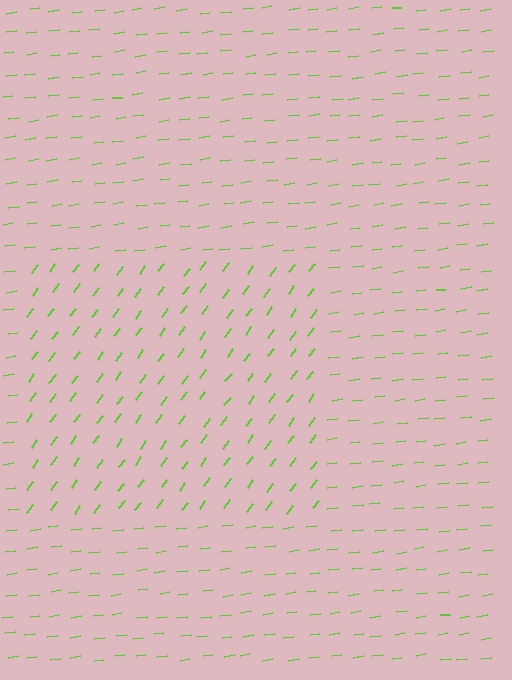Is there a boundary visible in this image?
Yes, there is a texture boundary formed by a change in line orientation.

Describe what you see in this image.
The image is filled with small lime line segments. A rectangle region in the image has lines oriented differently from the surrounding lines, creating a visible texture boundary.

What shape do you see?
I see a rectangle.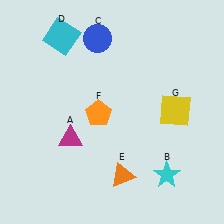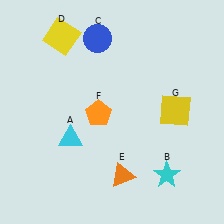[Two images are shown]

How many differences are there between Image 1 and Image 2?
There are 2 differences between the two images.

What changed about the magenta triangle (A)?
In Image 1, A is magenta. In Image 2, it changed to cyan.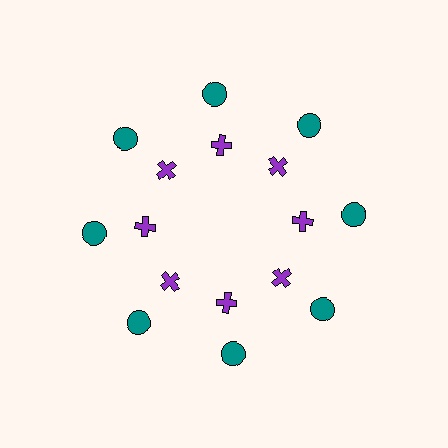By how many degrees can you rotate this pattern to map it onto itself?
The pattern maps onto itself every 45 degrees of rotation.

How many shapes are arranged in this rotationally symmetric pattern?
There are 16 shapes, arranged in 8 groups of 2.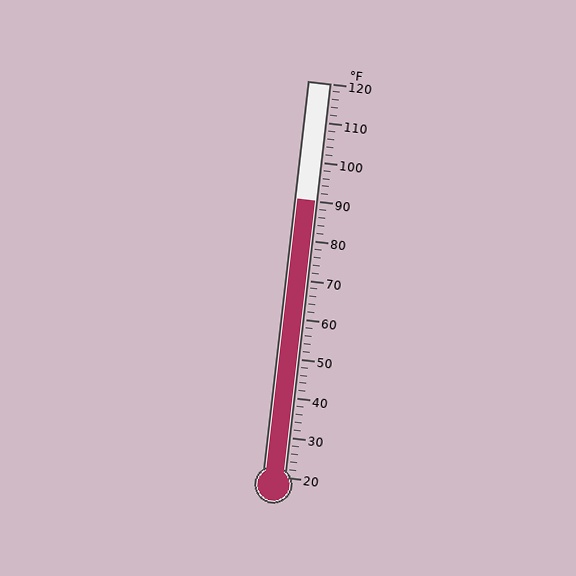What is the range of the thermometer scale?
The thermometer scale ranges from 20°F to 120°F.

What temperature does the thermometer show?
The thermometer shows approximately 90°F.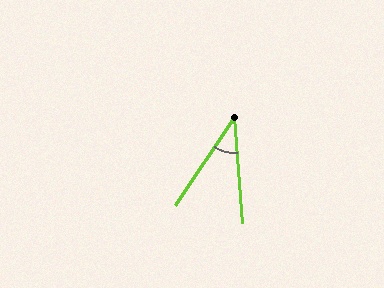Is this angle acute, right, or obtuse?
It is acute.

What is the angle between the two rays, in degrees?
Approximately 38 degrees.